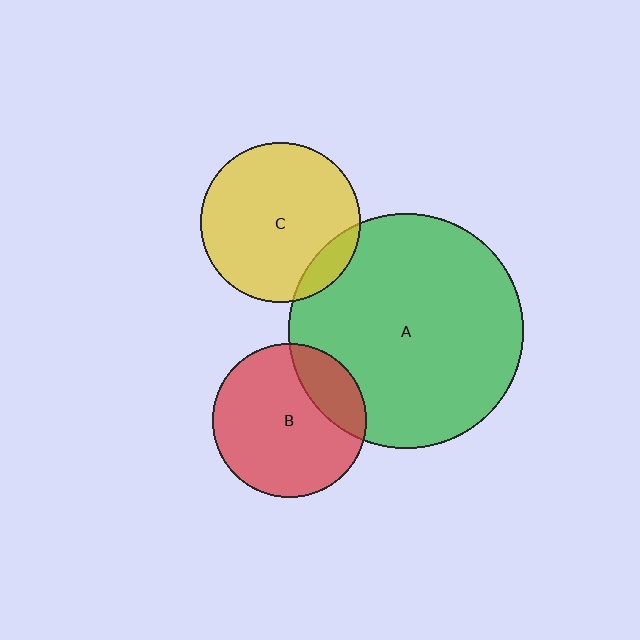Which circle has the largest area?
Circle A (green).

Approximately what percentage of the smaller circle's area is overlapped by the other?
Approximately 10%.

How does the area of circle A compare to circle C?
Approximately 2.2 times.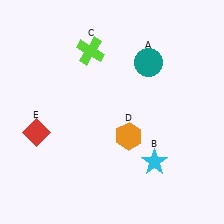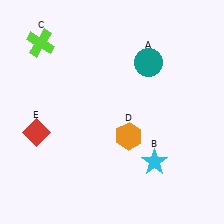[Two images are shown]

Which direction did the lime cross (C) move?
The lime cross (C) moved left.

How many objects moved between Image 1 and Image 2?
1 object moved between the two images.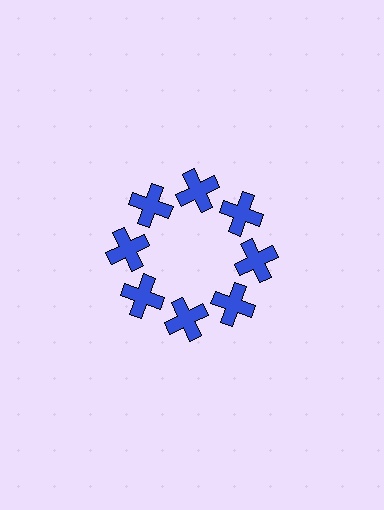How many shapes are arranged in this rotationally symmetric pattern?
There are 8 shapes, arranged in 8 groups of 1.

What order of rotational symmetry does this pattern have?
This pattern has 8-fold rotational symmetry.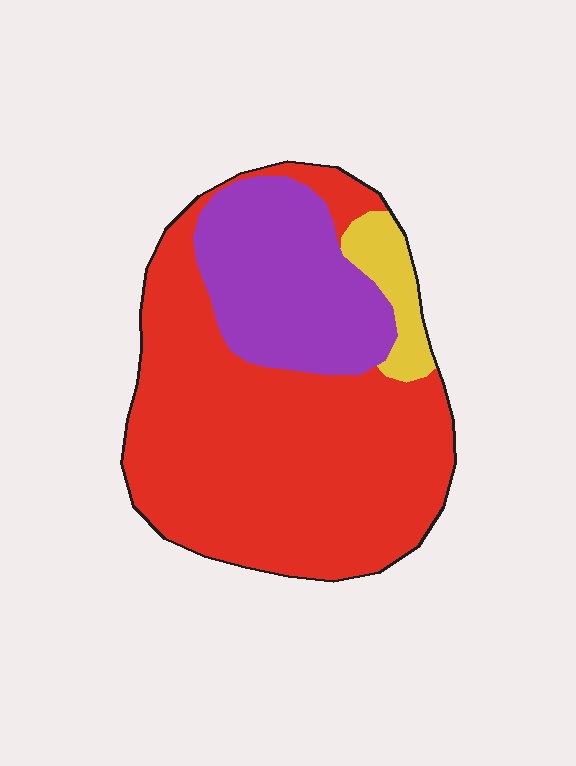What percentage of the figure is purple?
Purple covers about 25% of the figure.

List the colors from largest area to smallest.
From largest to smallest: red, purple, yellow.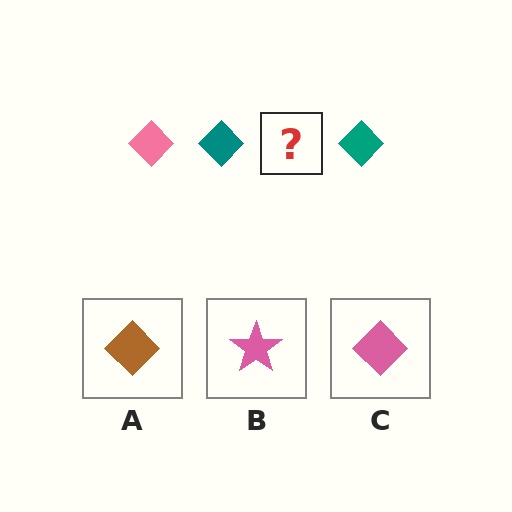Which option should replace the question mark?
Option C.